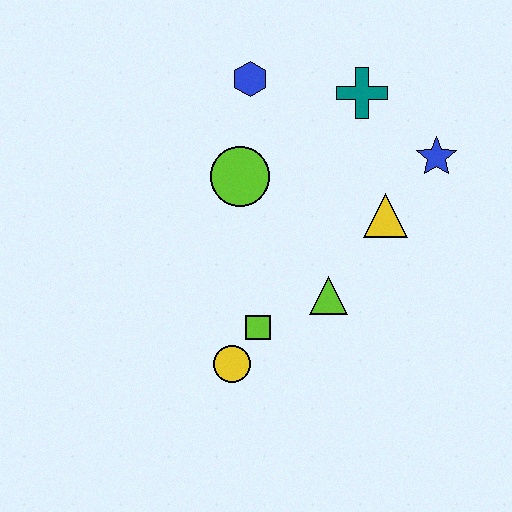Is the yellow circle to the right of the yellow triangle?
No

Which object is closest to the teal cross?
The blue star is closest to the teal cross.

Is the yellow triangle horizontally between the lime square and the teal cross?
No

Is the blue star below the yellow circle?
No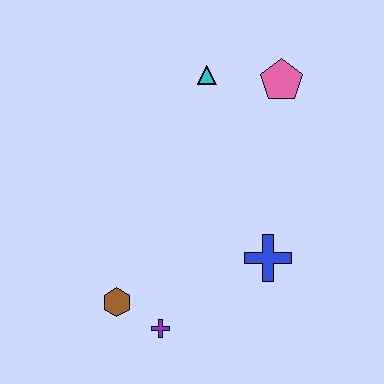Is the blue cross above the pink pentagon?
No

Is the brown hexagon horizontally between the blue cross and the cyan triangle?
No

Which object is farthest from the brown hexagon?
The pink pentagon is farthest from the brown hexagon.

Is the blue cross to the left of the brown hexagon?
No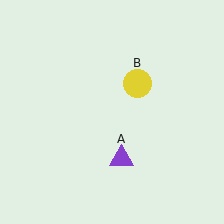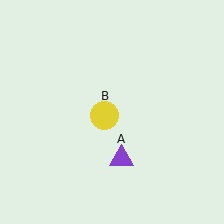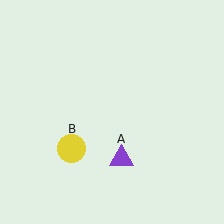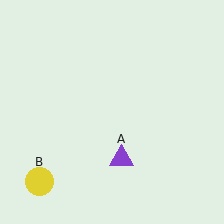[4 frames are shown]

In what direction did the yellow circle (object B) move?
The yellow circle (object B) moved down and to the left.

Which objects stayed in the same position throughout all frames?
Purple triangle (object A) remained stationary.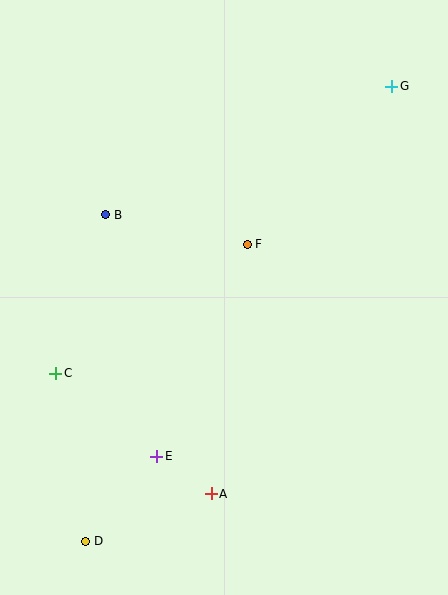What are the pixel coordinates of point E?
Point E is at (157, 456).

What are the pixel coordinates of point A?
Point A is at (211, 494).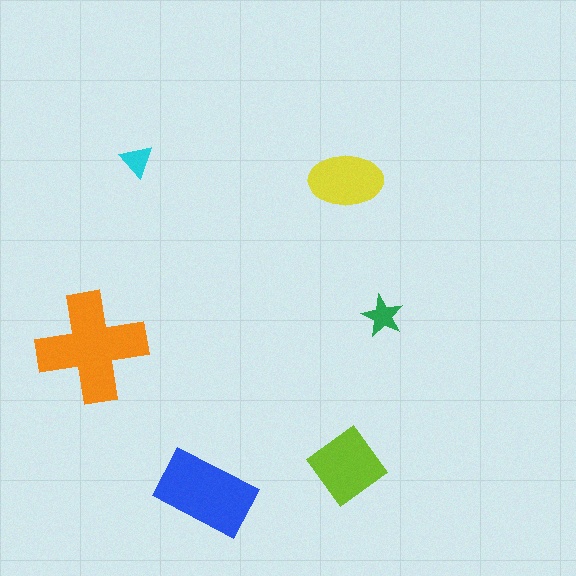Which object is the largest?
The orange cross.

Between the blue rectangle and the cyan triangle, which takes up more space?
The blue rectangle.